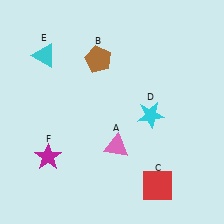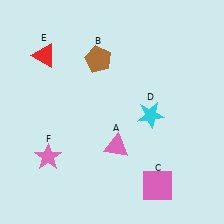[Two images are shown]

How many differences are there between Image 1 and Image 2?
There are 3 differences between the two images.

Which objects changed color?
C changed from red to pink. E changed from cyan to red. F changed from magenta to pink.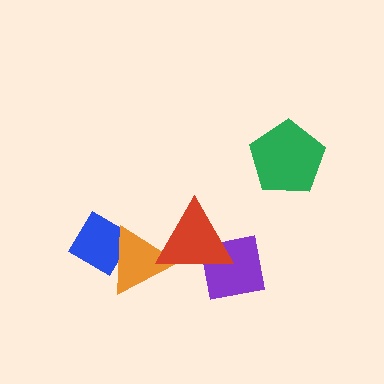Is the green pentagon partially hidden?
No, no other shape covers it.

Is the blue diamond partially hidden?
Yes, it is partially covered by another shape.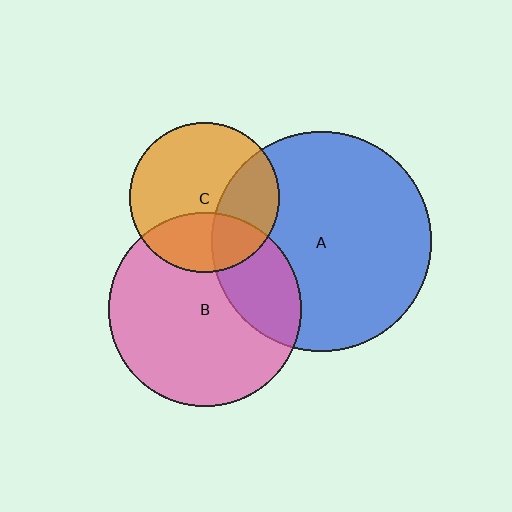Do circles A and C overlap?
Yes.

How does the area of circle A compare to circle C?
Approximately 2.2 times.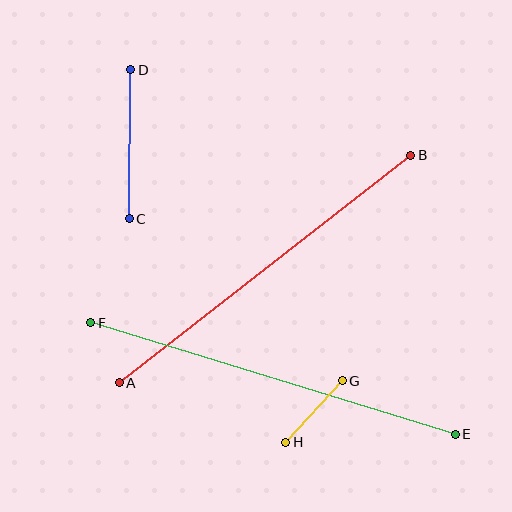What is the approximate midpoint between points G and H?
The midpoint is at approximately (314, 411) pixels.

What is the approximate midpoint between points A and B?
The midpoint is at approximately (265, 269) pixels.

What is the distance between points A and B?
The distance is approximately 370 pixels.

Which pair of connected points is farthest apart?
Points E and F are farthest apart.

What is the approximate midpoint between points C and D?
The midpoint is at approximately (130, 144) pixels.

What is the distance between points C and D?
The distance is approximately 149 pixels.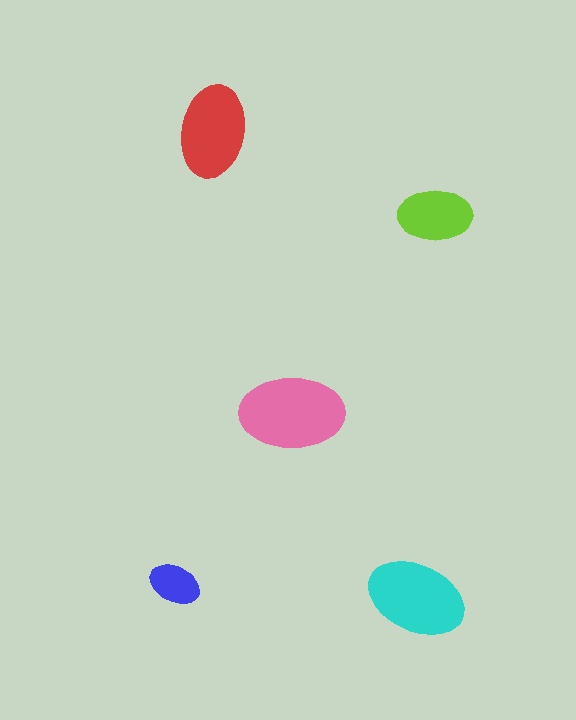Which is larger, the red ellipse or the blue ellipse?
The red one.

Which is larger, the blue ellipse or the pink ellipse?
The pink one.